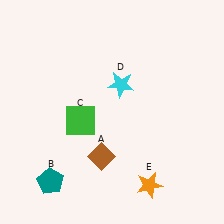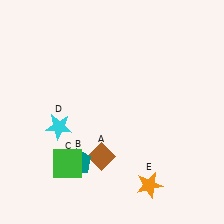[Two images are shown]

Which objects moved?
The objects that moved are: the teal pentagon (B), the green square (C), the cyan star (D).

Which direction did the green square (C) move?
The green square (C) moved down.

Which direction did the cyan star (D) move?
The cyan star (D) moved left.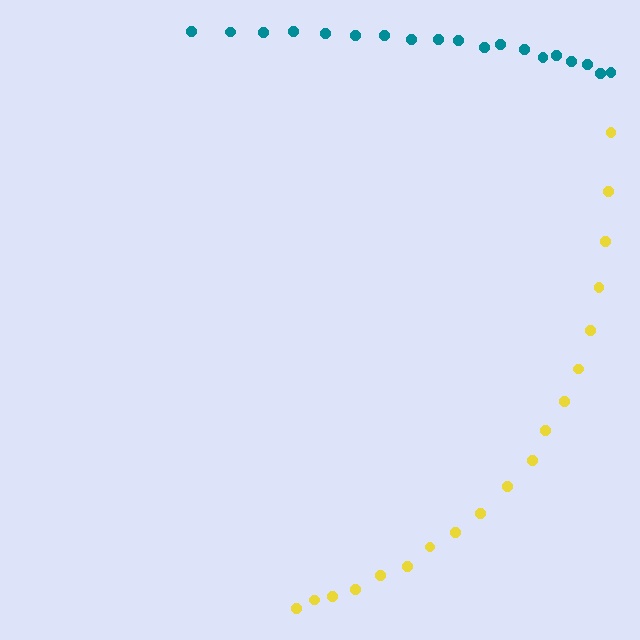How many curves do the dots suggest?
There are 2 distinct paths.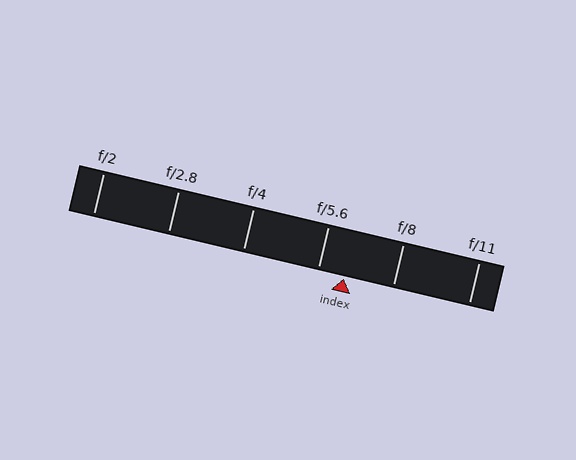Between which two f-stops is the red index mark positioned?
The index mark is between f/5.6 and f/8.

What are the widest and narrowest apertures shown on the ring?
The widest aperture shown is f/2 and the narrowest is f/11.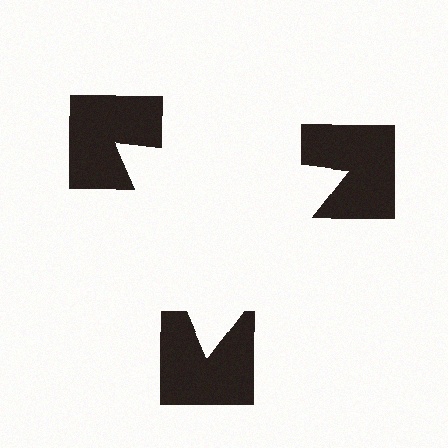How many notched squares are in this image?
There are 3 — one at each vertex of the illusory triangle.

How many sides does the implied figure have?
3 sides.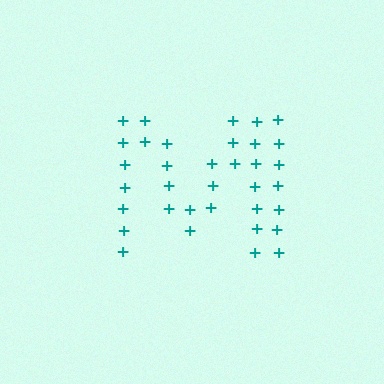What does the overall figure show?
The overall figure shows the letter M.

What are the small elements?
The small elements are plus signs.